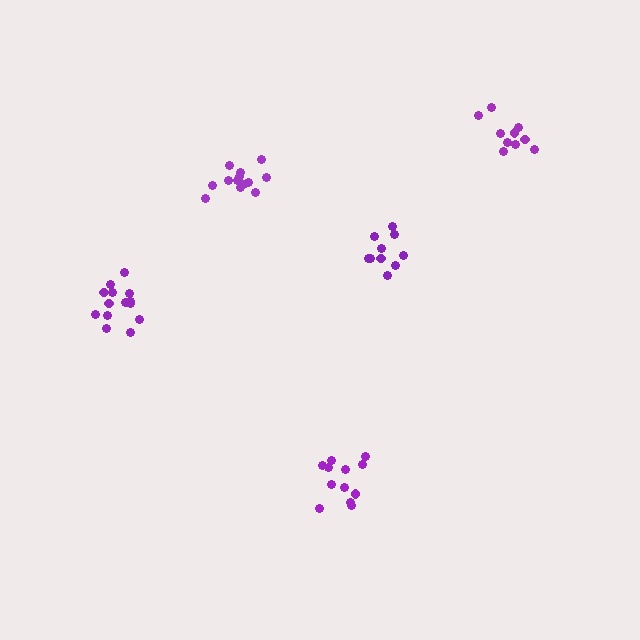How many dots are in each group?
Group 1: 10 dots, Group 2: 13 dots, Group 3: 12 dots, Group 4: 14 dots, Group 5: 10 dots (59 total).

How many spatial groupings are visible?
There are 5 spatial groupings.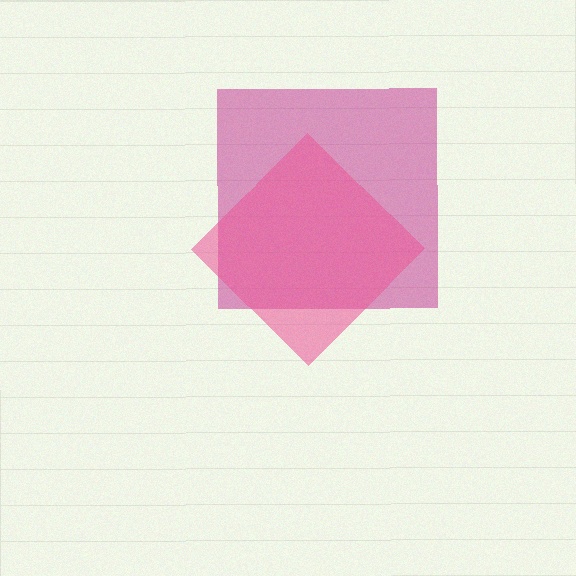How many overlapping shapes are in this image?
There are 2 overlapping shapes in the image.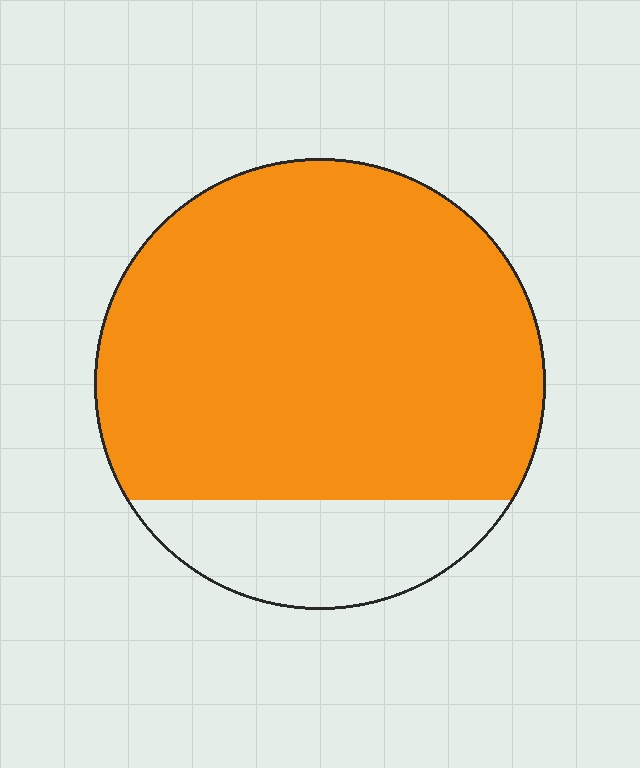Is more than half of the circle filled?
Yes.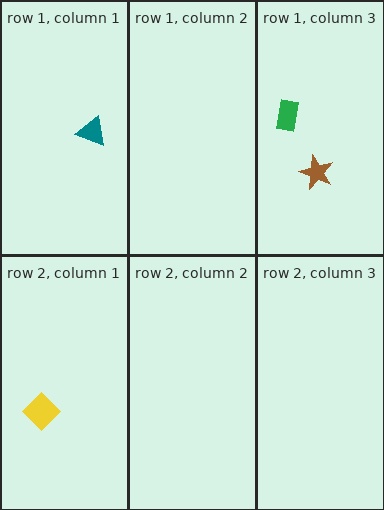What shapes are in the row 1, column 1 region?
The teal triangle.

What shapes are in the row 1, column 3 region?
The green rectangle, the brown star.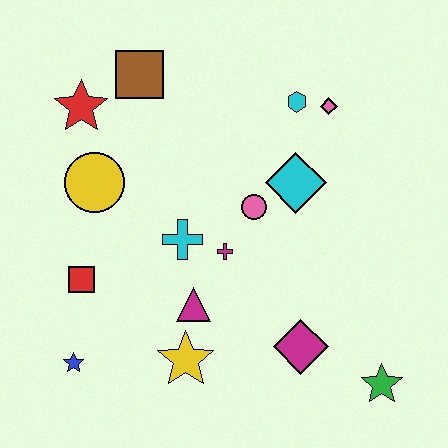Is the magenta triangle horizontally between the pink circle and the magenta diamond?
No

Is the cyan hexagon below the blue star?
No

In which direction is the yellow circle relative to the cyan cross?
The yellow circle is to the left of the cyan cross.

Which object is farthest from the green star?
The red star is farthest from the green star.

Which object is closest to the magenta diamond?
The green star is closest to the magenta diamond.